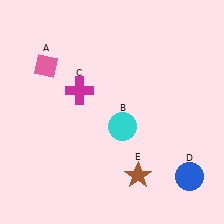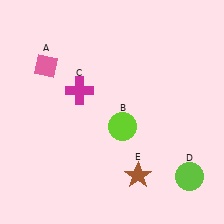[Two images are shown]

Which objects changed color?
B changed from cyan to lime. D changed from blue to lime.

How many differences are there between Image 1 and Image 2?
There are 2 differences between the two images.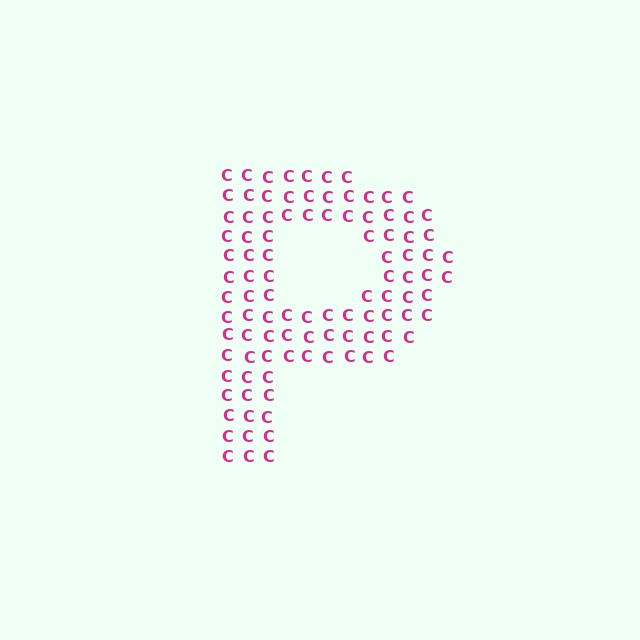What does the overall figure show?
The overall figure shows the letter P.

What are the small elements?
The small elements are letter C's.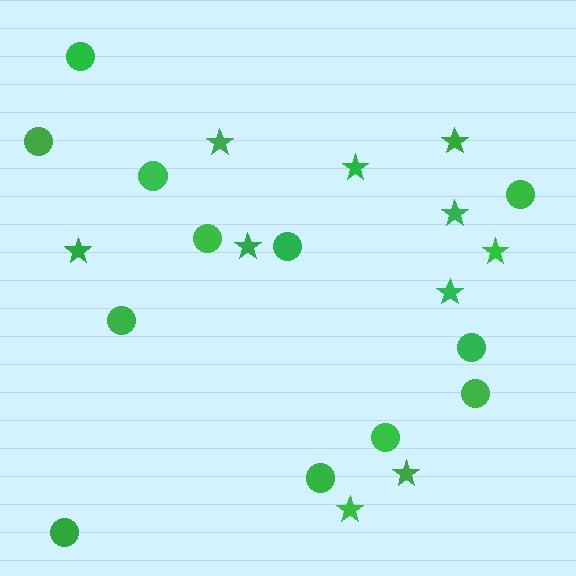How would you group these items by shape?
There are 2 groups: one group of stars (10) and one group of circles (12).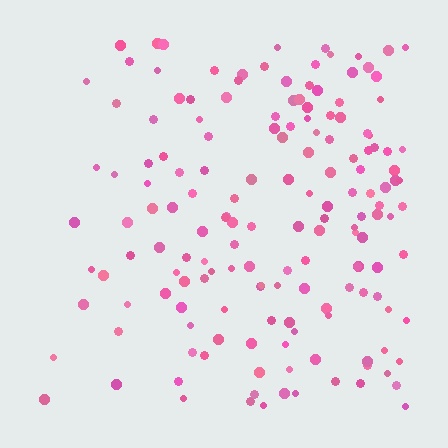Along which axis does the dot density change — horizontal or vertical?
Horizontal.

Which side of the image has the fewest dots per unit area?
The left.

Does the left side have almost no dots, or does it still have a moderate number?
Still a moderate number, just noticeably fewer than the right.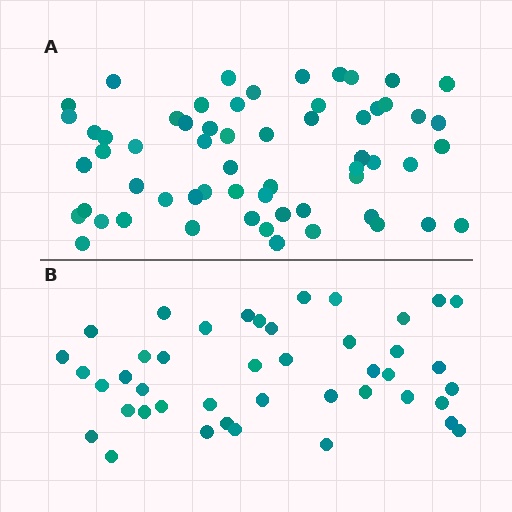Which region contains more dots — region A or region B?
Region A (the top region) has more dots.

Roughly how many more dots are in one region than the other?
Region A has approximately 15 more dots than region B.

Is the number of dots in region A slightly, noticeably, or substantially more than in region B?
Region A has noticeably more, but not dramatically so. The ratio is roughly 1.4 to 1.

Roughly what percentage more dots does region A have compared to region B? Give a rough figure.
About 40% more.